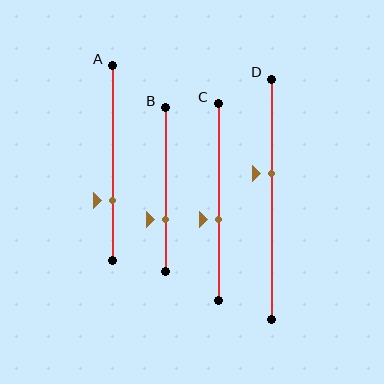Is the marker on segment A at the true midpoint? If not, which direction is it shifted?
No, the marker on segment A is shifted downward by about 19% of the segment length.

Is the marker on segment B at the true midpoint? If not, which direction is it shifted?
No, the marker on segment B is shifted downward by about 18% of the segment length.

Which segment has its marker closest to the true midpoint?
Segment C has its marker closest to the true midpoint.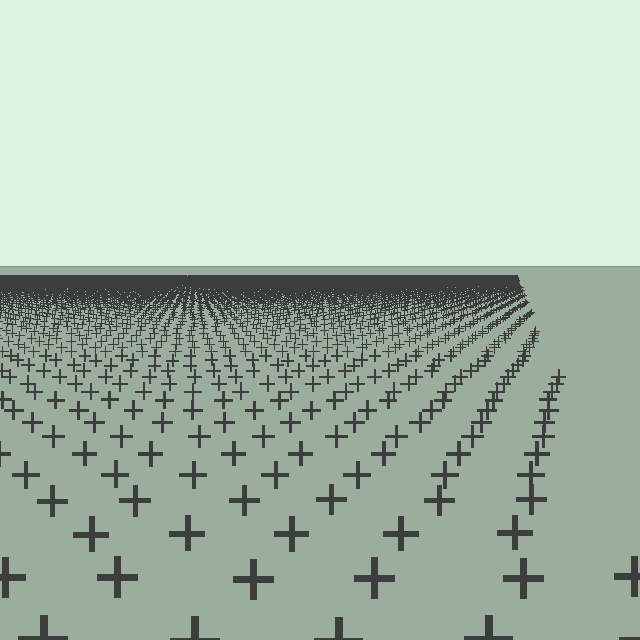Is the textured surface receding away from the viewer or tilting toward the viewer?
The surface is receding away from the viewer. Texture elements get smaller and denser toward the top.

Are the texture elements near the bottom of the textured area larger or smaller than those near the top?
Larger. Near the bottom, elements are closer to the viewer and appear at a bigger on-screen size.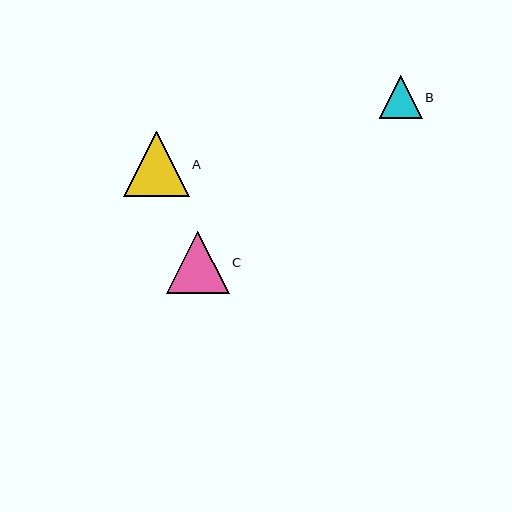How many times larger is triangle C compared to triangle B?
Triangle C is approximately 1.5 times the size of triangle B.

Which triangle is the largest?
Triangle A is the largest with a size of approximately 66 pixels.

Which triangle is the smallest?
Triangle B is the smallest with a size of approximately 43 pixels.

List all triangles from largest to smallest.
From largest to smallest: A, C, B.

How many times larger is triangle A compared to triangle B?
Triangle A is approximately 1.5 times the size of triangle B.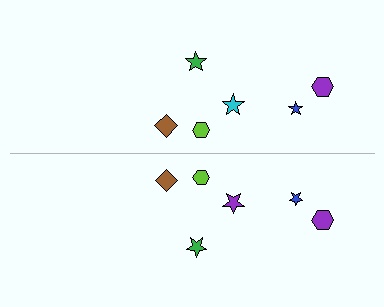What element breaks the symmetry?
The purple star on the bottom side breaks the symmetry — its mirror counterpart is cyan.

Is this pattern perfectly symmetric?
No, the pattern is not perfectly symmetric. The purple star on the bottom side breaks the symmetry — its mirror counterpart is cyan.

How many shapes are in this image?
There are 12 shapes in this image.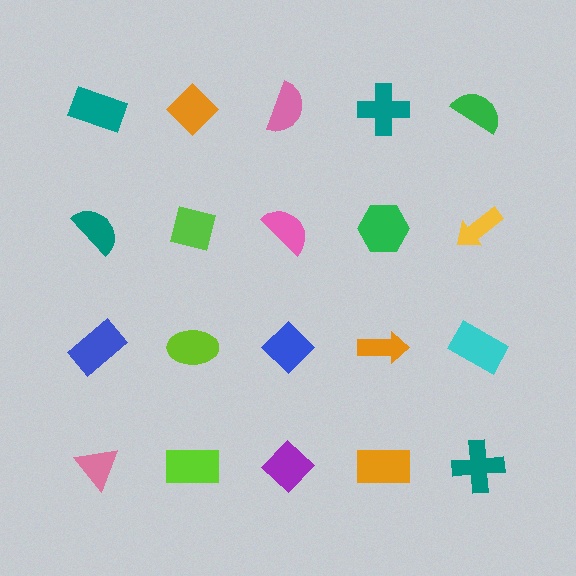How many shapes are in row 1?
5 shapes.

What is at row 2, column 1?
A teal semicircle.